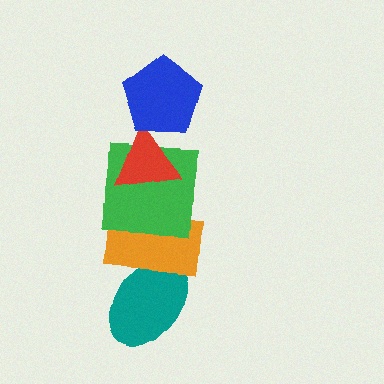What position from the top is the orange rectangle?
The orange rectangle is 4th from the top.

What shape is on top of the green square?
The red triangle is on top of the green square.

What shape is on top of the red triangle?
The blue pentagon is on top of the red triangle.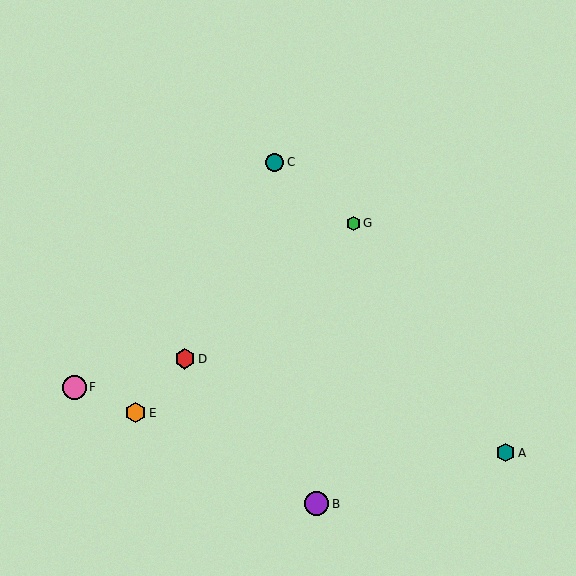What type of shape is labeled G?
Shape G is a green hexagon.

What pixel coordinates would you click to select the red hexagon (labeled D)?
Click at (185, 359) to select the red hexagon D.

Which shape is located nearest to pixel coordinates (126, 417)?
The orange hexagon (labeled E) at (136, 413) is nearest to that location.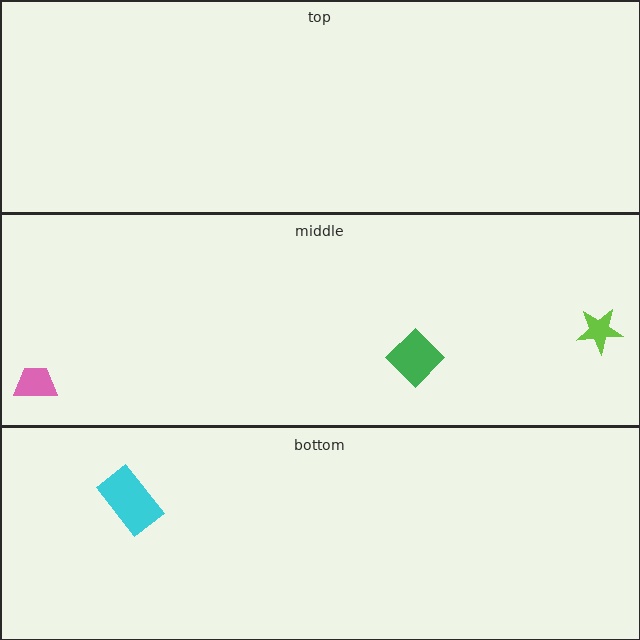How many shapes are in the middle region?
3.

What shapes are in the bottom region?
The cyan rectangle.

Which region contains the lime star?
The middle region.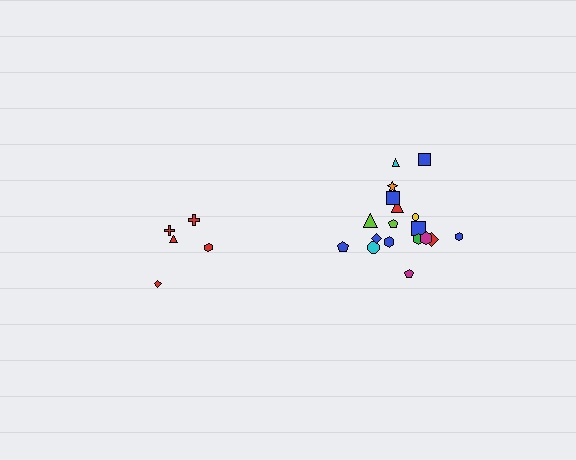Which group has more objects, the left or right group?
The right group.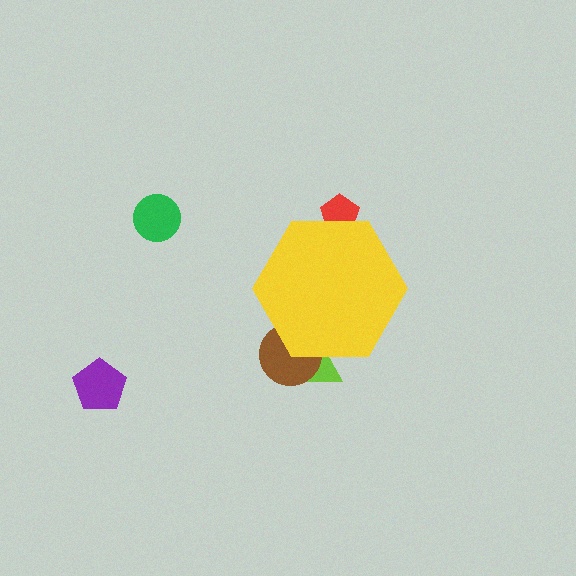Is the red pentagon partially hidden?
Yes, the red pentagon is partially hidden behind the yellow hexagon.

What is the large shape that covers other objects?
A yellow hexagon.